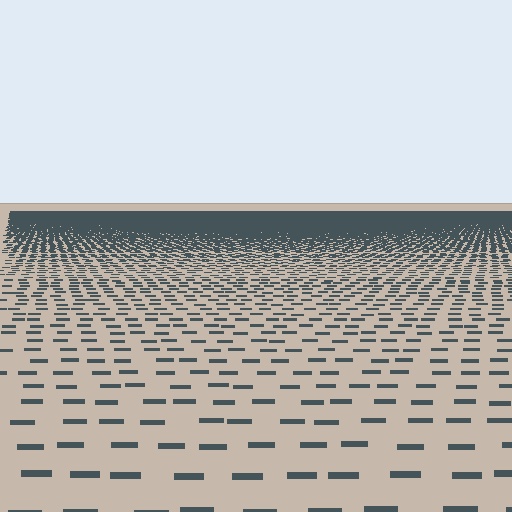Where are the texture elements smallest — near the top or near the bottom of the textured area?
Near the top.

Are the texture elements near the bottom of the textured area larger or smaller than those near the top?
Larger. Near the bottom, elements are closer to the viewer and appear at a bigger on-screen size.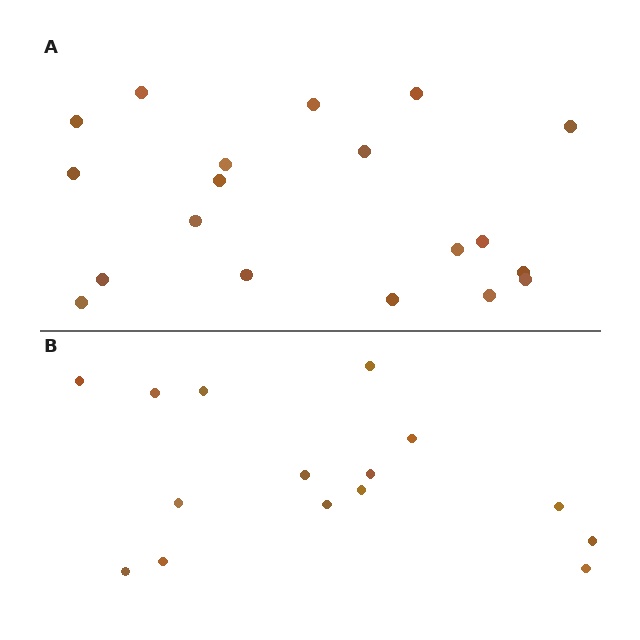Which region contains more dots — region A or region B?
Region A (the top region) has more dots.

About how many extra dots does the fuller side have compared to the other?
Region A has about 4 more dots than region B.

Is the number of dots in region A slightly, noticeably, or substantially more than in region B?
Region A has noticeably more, but not dramatically so. The ratio is roughly 1.3 to 1.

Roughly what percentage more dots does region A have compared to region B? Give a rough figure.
About 25% more.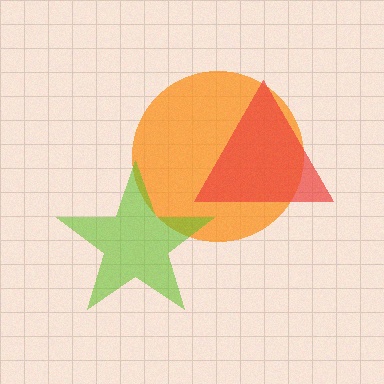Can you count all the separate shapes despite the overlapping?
Yes, there are 3 separate shapes.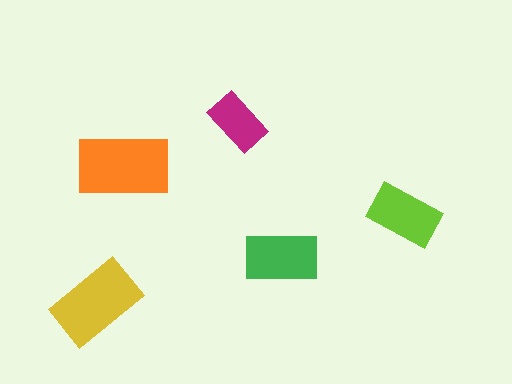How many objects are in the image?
There are 5 objects in the image.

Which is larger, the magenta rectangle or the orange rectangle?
The orange one.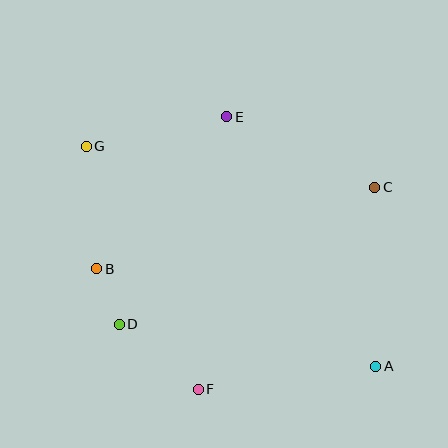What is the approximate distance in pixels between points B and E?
The distance between B and E is approximately 200 pixels.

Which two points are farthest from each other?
Points A and G are farthest from each other.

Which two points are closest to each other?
Points B and D are closest to each other.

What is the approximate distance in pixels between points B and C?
The distance between B and C is approximately 289 pixels.